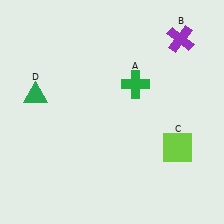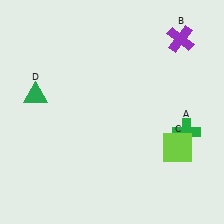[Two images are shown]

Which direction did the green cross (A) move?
The green cross (A) moved right.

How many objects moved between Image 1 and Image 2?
1 object moved between the two images.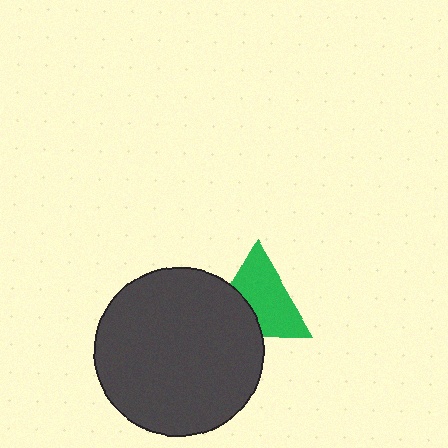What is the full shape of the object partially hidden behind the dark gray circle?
The partially hidden object is a green triangle.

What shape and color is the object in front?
The object in front is a dark gray circle.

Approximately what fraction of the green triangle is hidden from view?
Roughly 34% of the green triangle is hidden behind the dark gray circle.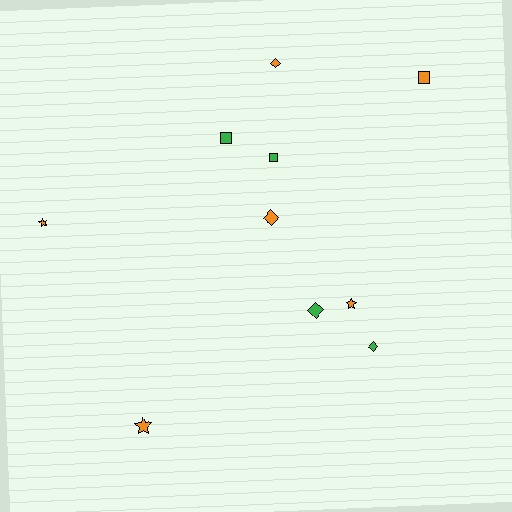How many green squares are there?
There are 2 green squares.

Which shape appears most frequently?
Diamond, with 4 objects.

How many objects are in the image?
There are 10 objects.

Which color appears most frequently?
Orange, with 6 objects.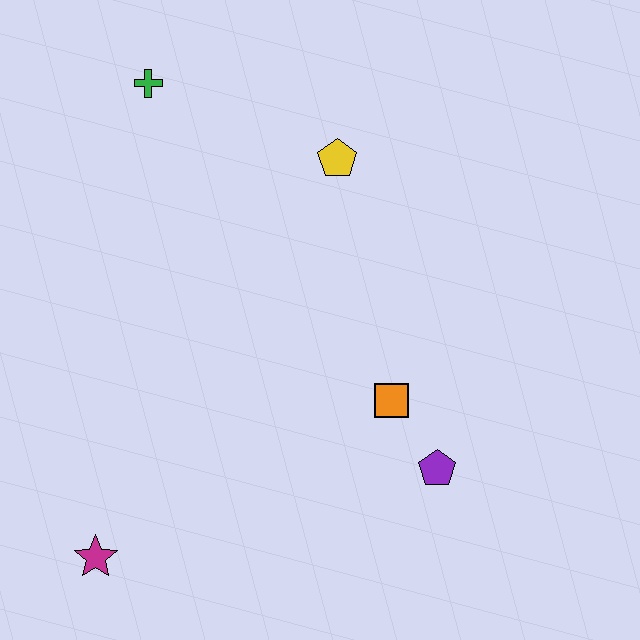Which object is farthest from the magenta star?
The green cross is farthest from the magenta star.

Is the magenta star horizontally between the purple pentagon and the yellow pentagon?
No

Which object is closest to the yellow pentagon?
The green cross is closest to the yellow pentagon.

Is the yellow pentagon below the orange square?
No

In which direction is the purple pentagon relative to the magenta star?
The purple pentagon is to the right of the magenta star.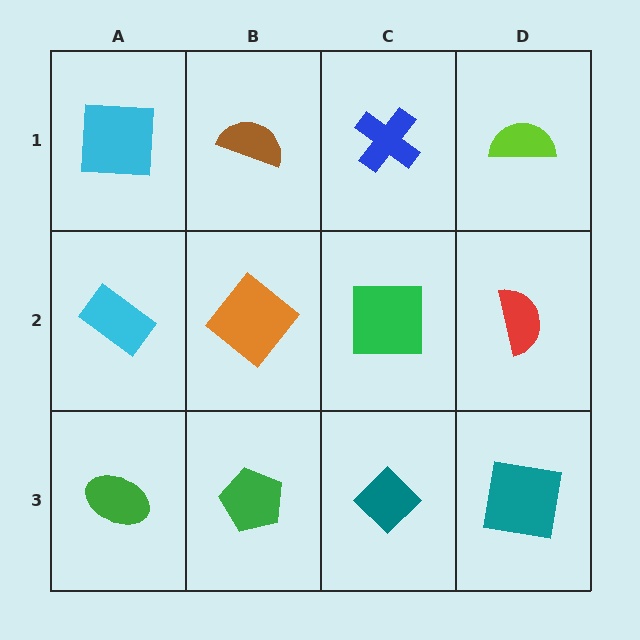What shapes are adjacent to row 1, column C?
A green square (row 2, column C), a brown semicircle (row 1, column B), a lime semicircle (row 1, column D).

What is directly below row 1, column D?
A red semicircle.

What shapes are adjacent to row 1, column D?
A red semicircle (row 2, column D), a blue cross (row 1, column C).